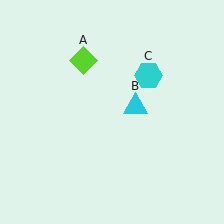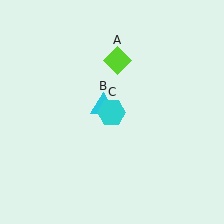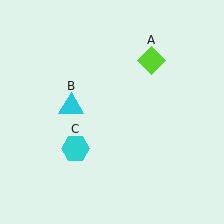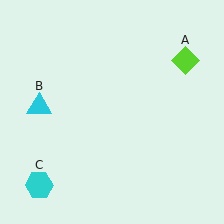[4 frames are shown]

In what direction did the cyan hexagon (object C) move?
The cyan hexagon (object C) moved down and to the left.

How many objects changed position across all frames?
3 objects changed position: lime diamond (object A), cyan triangle (object B), cyan hexagon (object C).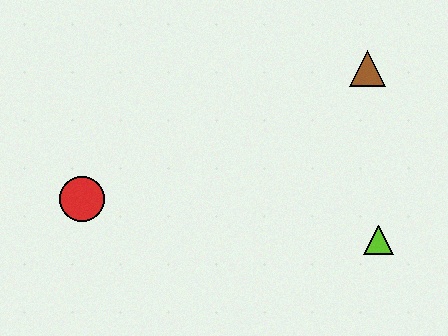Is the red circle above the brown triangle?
No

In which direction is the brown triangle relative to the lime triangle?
The brown triangle is above the lime triangle.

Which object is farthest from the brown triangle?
The red circle is farthest from the brown triangle.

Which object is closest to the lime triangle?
The brown triangle is closest to the lime triangle.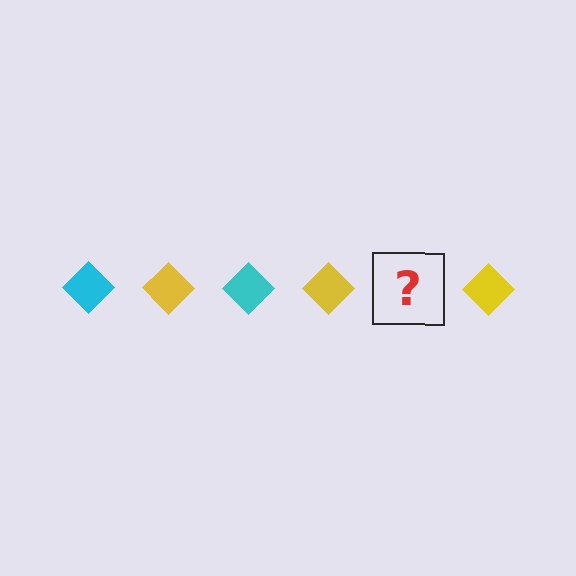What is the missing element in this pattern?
The missing element is a cyan diamond.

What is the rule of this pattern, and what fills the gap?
The rule is that the pattern cycles through cyan, yellow diamonds. The gap should be filled with a cyan diamond.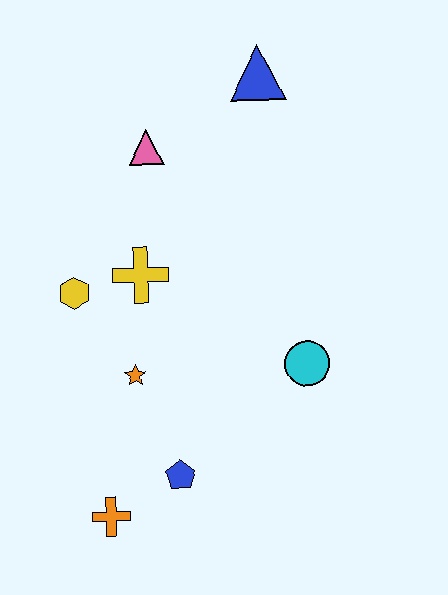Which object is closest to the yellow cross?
The yellow hexagon is closest to the yellow cross.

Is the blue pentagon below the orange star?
Yes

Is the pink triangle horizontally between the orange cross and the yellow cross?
No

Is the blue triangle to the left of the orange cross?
No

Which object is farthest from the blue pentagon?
The blue triangle is farthest from the blue pentagon.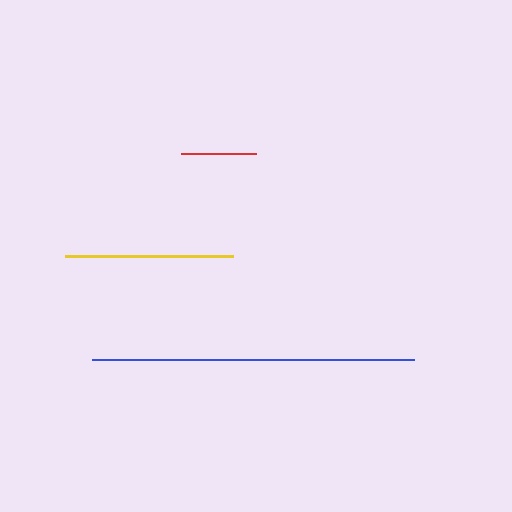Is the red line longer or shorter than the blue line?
The blue line is longer than the red line.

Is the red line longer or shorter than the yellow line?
The yellow line is longer than the red line.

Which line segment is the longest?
The blue line is the longest at approximately 321 pixels.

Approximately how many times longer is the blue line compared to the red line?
The blue line is approximately 4.3 times the length of the red line.